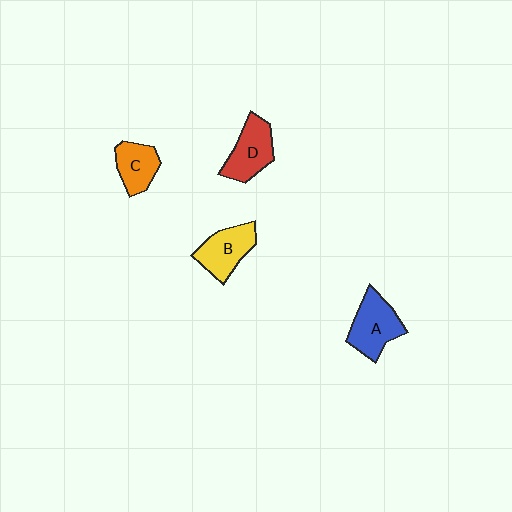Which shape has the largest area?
Shape A (blue).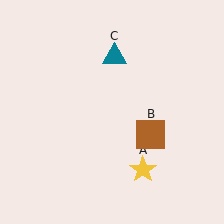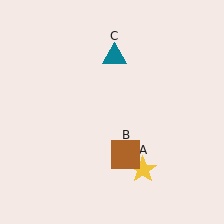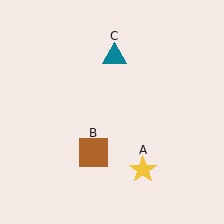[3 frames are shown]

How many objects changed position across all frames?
1 object changed position: brown square (object B).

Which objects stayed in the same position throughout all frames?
Yellow star (object A) and teal triangle (object C) remained stationary.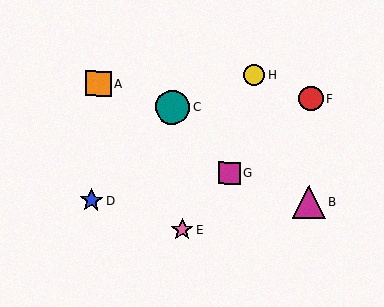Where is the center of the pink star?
The center of the pink star is at (182, 230).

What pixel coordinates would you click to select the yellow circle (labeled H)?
Click at (255, 75) to select the yellow circle H.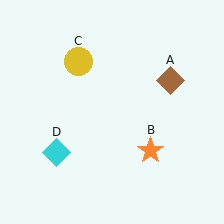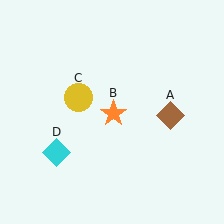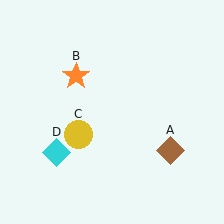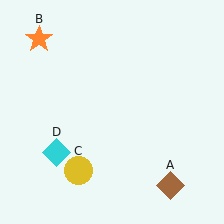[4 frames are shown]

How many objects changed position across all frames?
3 objects changed position: brown diamond (object A), orange star (object B), yellow circle (object C).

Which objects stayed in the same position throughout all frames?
Cyan diamond (object D) remained stationary.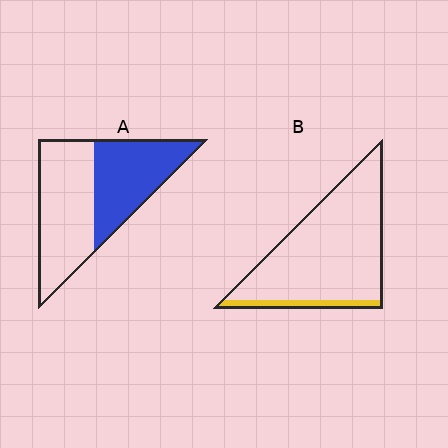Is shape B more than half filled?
No.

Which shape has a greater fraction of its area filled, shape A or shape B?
Shape A.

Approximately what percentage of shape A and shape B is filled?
A is approximately 45% and B is approximately 10%.